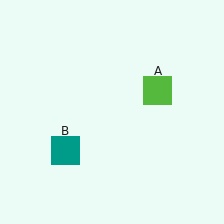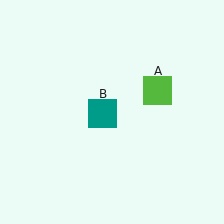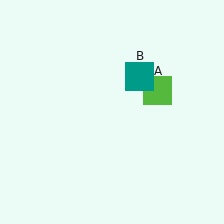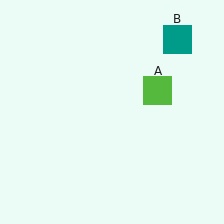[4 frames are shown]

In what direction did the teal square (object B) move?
The teal square (object B) moved up and to the right.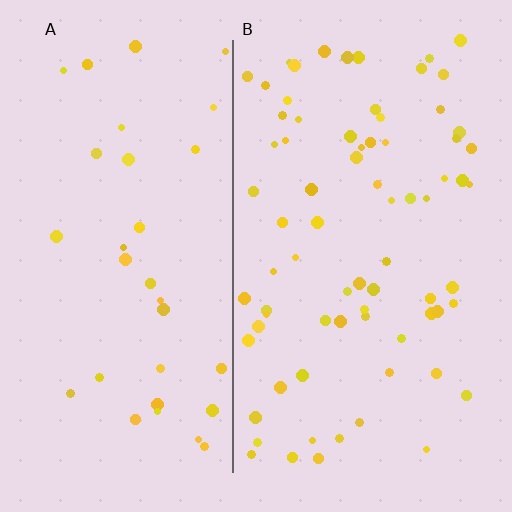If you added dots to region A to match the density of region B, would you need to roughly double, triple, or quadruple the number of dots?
Approximately double.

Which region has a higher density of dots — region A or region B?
B (the right).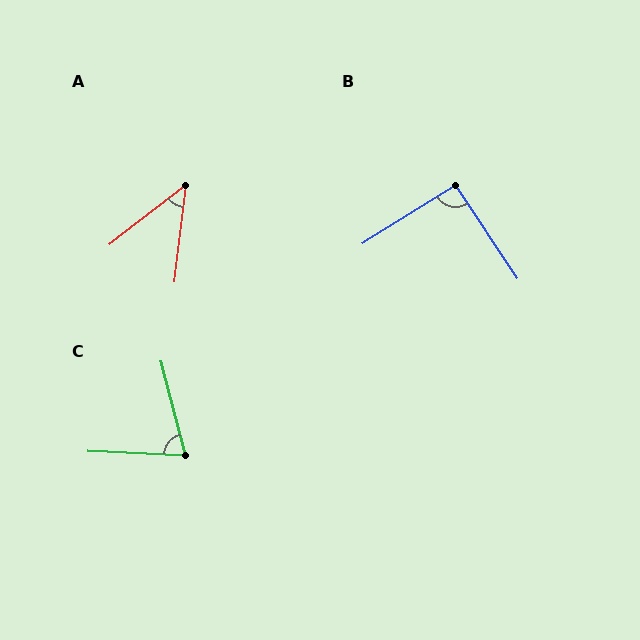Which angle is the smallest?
A, at approximately 46 degrees.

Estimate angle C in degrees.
Approximately 73 degrees.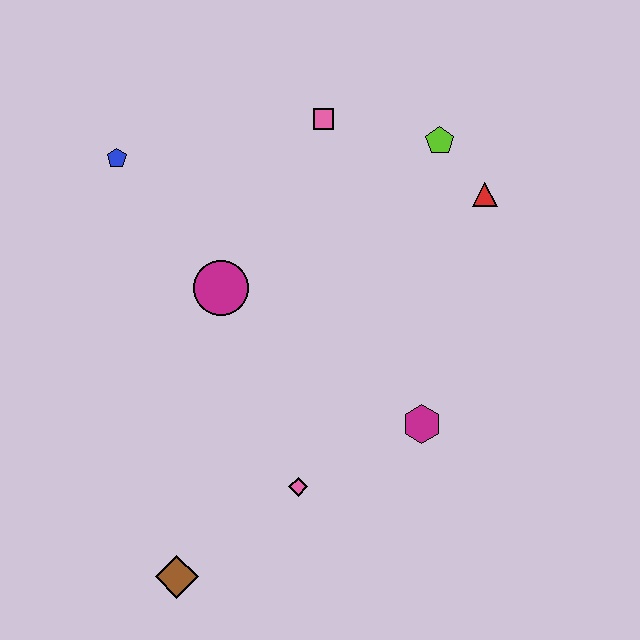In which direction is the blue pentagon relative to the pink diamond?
The blue pentagon is above the pink diamond.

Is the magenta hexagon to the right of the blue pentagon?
Yes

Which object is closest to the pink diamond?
The magenta hexagon is closest to the pink diamond.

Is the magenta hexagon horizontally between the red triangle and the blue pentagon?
Yes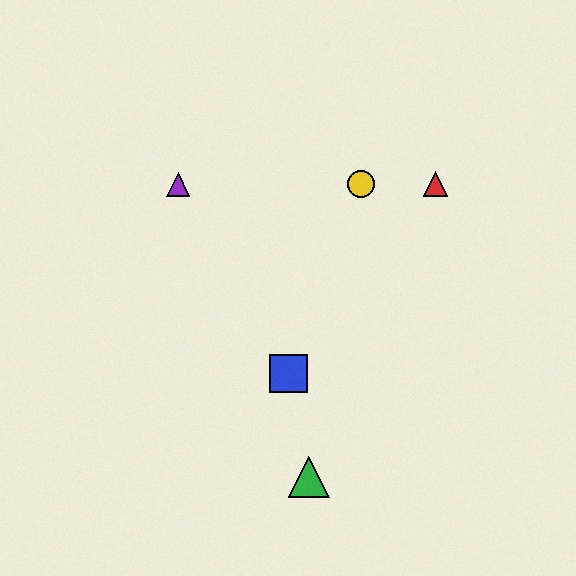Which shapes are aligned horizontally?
The red triangle, the yellow circle, the purple triangle are aligned horizontally.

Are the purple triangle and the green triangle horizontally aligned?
No, the purple triangle is at y≈184 and the green triangle is at y≈477.